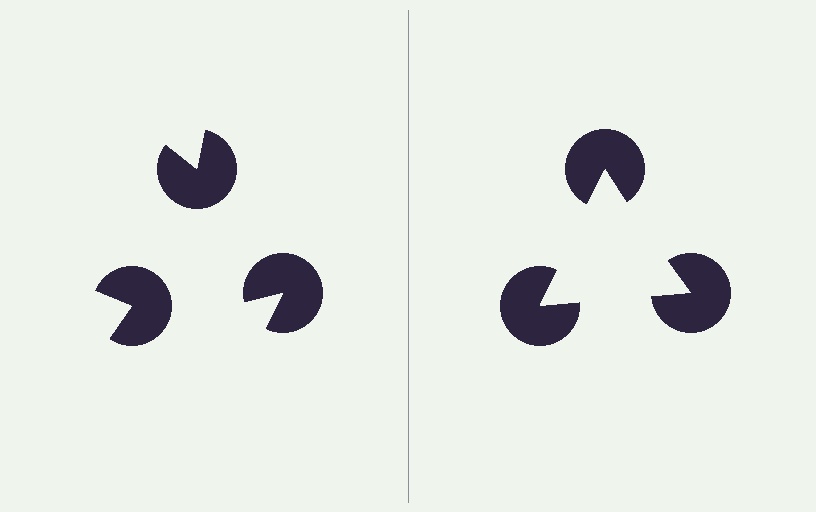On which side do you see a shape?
An illusory triangle appears on the right side. On the left side the wedge cuts are rotated, so no coherent shape forms.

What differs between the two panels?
The pac-man discs are positioned identically on both sides; only the wedge orientations differ. On the right they align to a triangle; on the left they are misaligned.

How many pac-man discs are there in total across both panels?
6 — 3 on each side.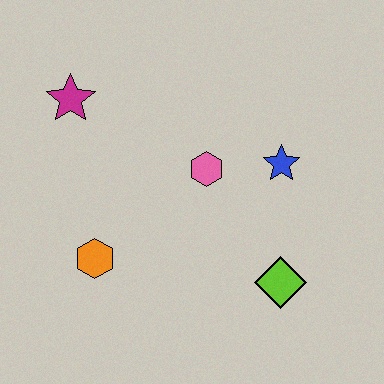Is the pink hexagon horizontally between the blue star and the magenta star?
Yes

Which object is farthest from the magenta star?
The lime diamond is farthest from the magenta star.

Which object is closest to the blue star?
The pink hexagon is closest to the blue star.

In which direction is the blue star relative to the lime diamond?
The blue star is above the lime diamond.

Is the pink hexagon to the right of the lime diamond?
No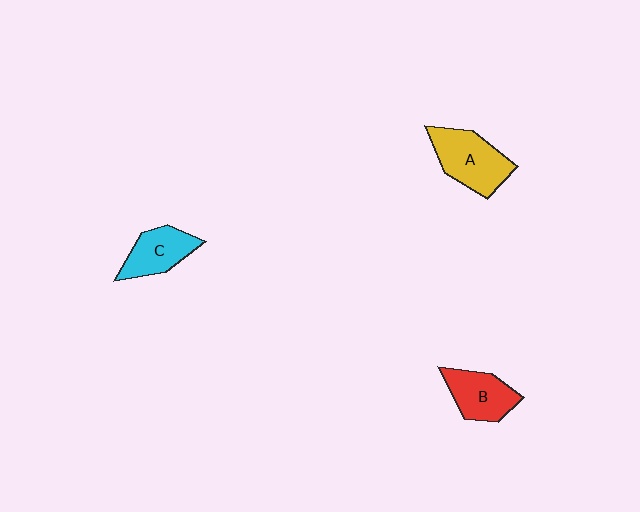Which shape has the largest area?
Shape A (yellow).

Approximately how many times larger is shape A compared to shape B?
Approximately 1.3 times.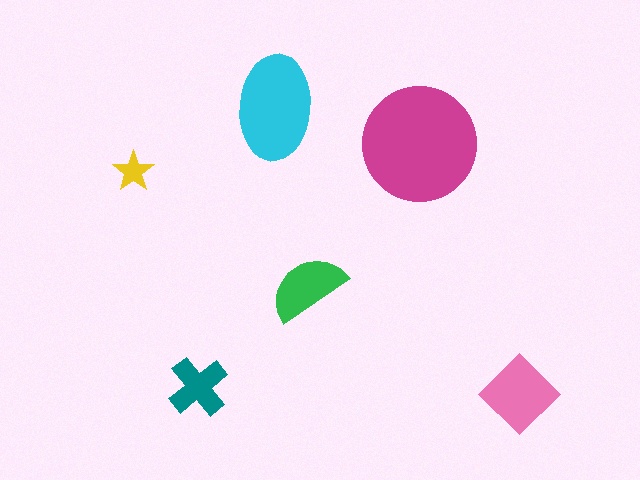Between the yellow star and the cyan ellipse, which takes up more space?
The cyan ellipse.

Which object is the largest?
The magenta circle.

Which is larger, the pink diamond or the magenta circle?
The magenta circle.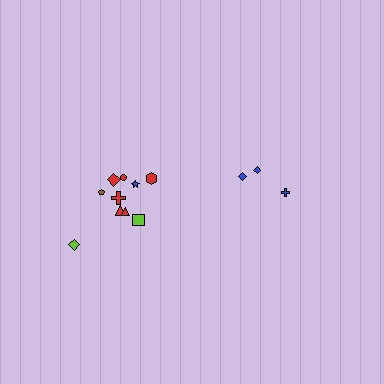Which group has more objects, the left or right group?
The left group.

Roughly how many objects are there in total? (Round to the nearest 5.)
Roughly 15 objects in total.